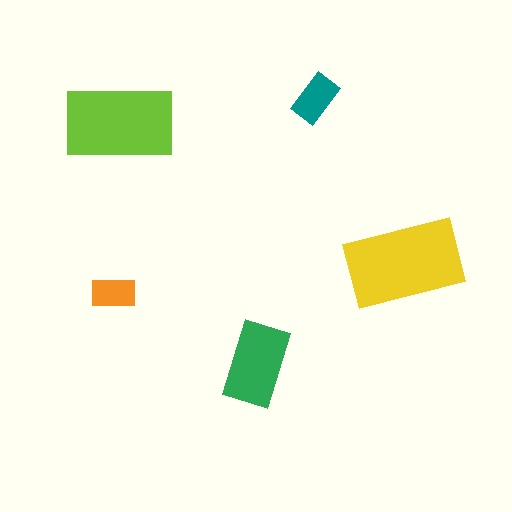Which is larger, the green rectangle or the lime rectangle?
The lime one.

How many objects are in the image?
There are 5 objects in the image.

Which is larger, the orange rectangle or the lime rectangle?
The lime one.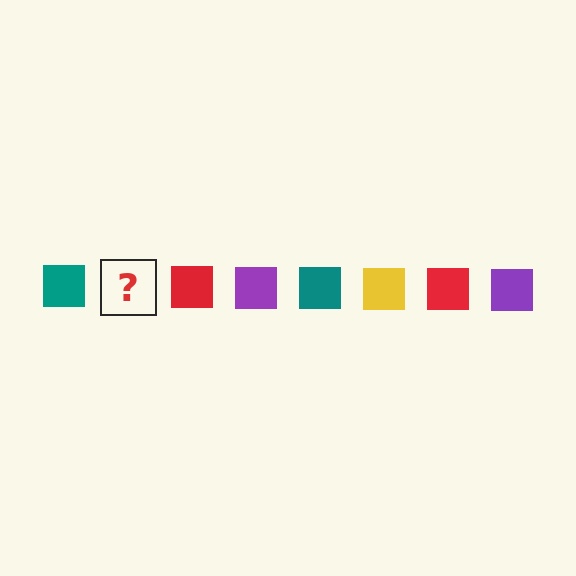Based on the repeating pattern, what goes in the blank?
The blank should be a yellow square.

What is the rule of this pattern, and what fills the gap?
The rule is that the pattern cycles through teal, yellow, red, purple squares. The gap should be filled with a yellow square.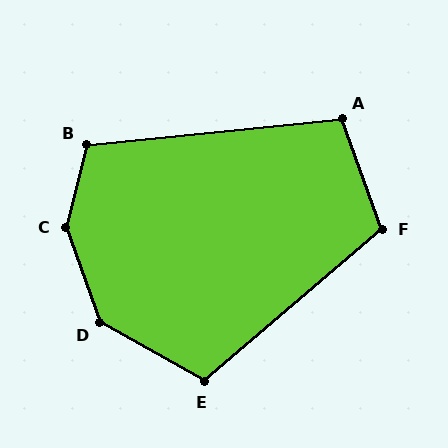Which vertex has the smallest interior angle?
A, at approximately 104 degrees.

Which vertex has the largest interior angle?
C, at approximately 146 degrees.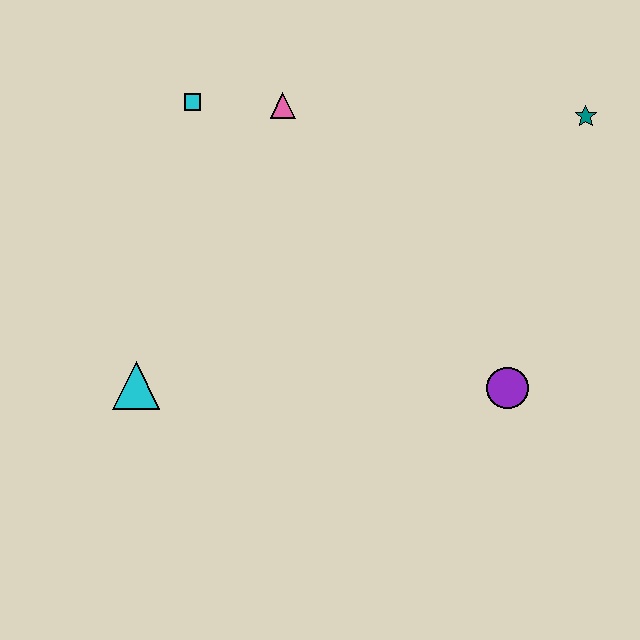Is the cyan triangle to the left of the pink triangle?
Yes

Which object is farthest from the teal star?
The cyan triangle is farthest from the teal star.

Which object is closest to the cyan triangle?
The cyan square is closest to the cyan triangle.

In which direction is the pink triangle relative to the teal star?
The pink triangle is to the left of the teal star.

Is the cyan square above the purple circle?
Yes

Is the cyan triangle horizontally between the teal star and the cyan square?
No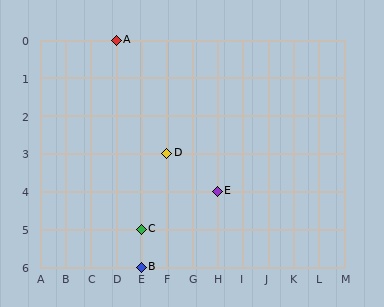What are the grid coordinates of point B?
Point B is at grid coordinates (E, 6).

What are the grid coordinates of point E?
Point E is at grid coordinates (H, 4).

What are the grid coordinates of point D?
Point D is at grid coordinates (F, 3).